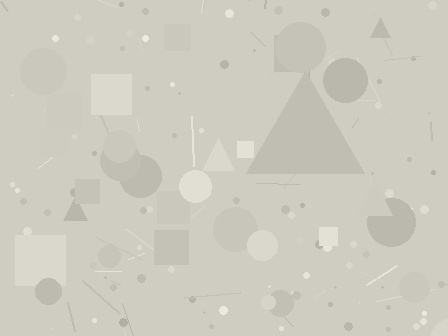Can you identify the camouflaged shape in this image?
The camouflaged shape is a triangle.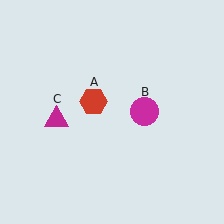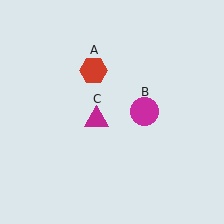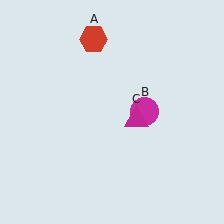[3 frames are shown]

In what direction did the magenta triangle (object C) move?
The magenta triangle (object C) moved right.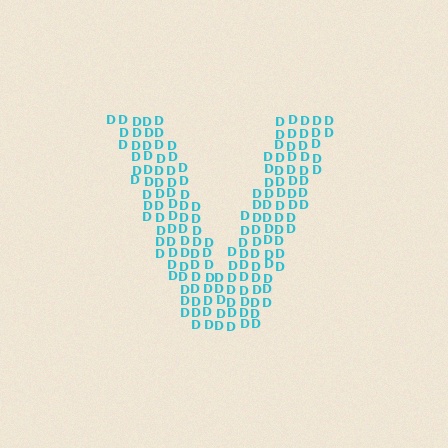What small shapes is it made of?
It is made of small letter D's.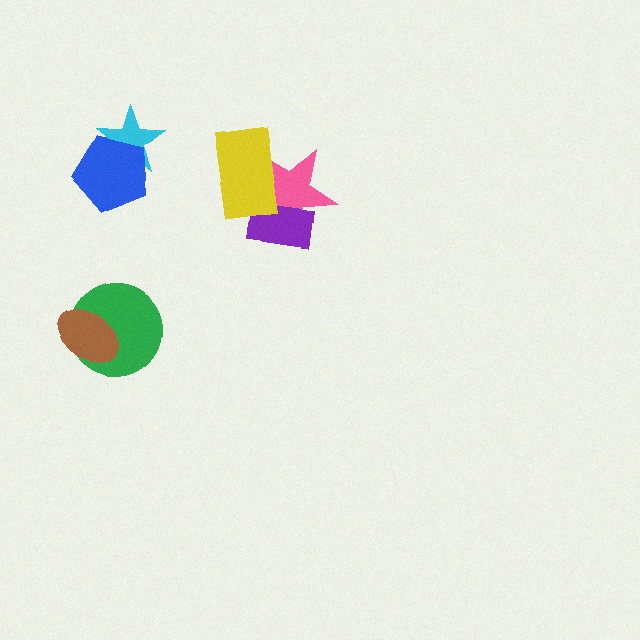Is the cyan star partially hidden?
Yes, it is partially covered by another shape.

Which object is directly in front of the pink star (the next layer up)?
The purple rectangle is directly in front of the pink star.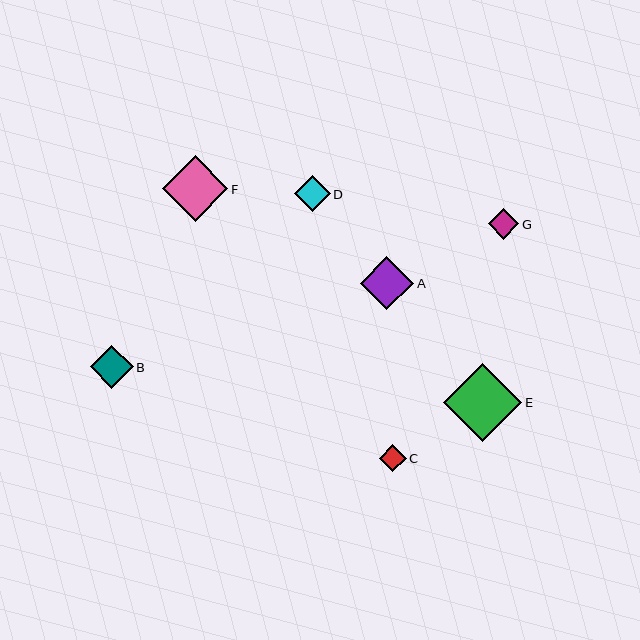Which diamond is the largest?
Diamond E is the largest with a size of approximately 78 pixels.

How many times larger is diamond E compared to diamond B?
Diamond E is approximately 1.8 times the size of diamond B.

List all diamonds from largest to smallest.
From largest to smallest: E, F, A, B, D, G, C.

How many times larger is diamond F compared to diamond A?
Diamond F is approximately 1.2 times the size of diamond A.